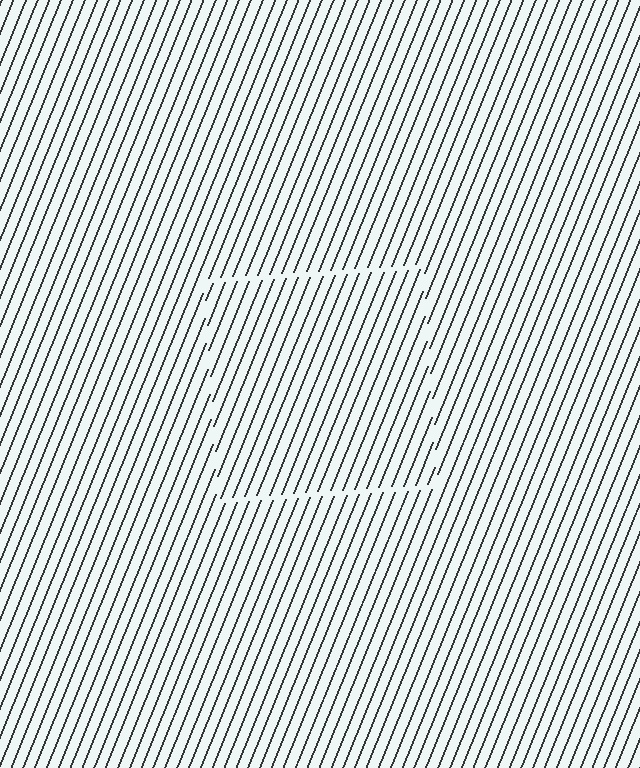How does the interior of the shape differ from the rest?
The interior of the shape contains the same grating, shifted by half a period — the contour is defined by the phase discontinuity where line-ends from the inner and outer gratings abut.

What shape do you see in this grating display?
An illusory square. The interior of the shape contains the same grating, shifted by half a period — the contour is defined by the phase discontinuity where line-ends from the inner and outer gratings abut.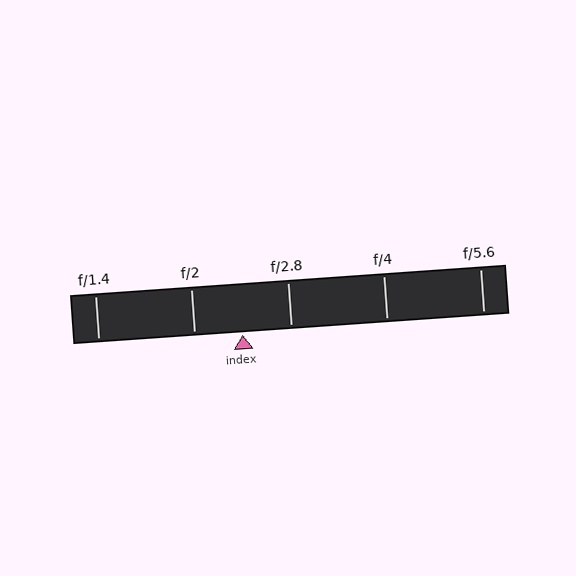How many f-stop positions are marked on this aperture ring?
There are 5 f-stop positions marked.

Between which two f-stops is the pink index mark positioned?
The index mark is between f/2 and f/2.8.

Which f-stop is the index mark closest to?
The index mark is closest to f/2.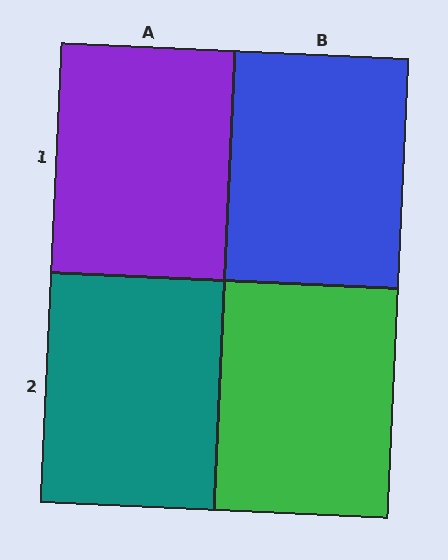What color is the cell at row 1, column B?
Blue.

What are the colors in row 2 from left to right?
Teal, green.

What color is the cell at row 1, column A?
Purple.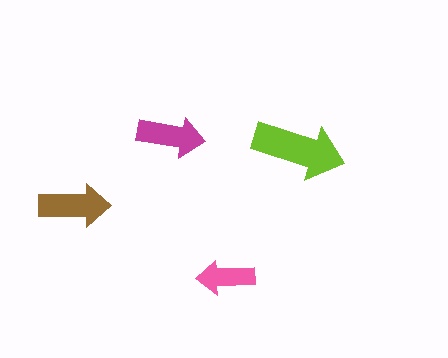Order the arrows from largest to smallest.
the lime one, the brown one, the magenta one, the pink one.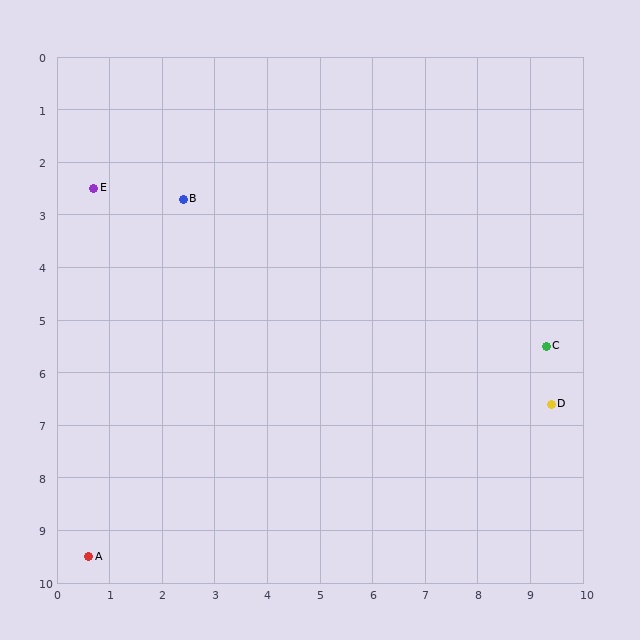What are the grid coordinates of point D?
Point D is at approximately (9.4, 6.6).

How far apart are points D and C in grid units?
Points D and C are about 1.1 grid units apart.